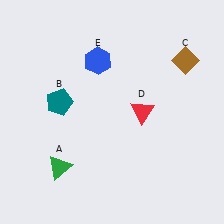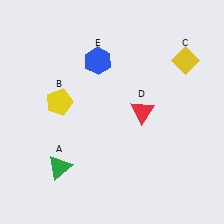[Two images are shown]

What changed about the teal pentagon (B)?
In Image 1, B is teal. In Image 2, it changed to yellow.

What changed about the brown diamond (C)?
In Image 1, C is brown. In Image 2, it changed to yellow.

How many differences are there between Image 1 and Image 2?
There are 2 differences between the two images.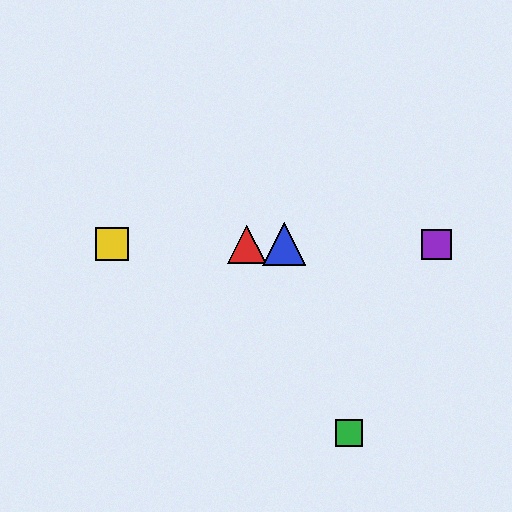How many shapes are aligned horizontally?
4 shapes (the red triangle, the blue triangle, the yellow square, the purple square) are aligned horizontally.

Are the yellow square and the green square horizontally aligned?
No, the yellow square is at y≈244 and the green square is at y≈433.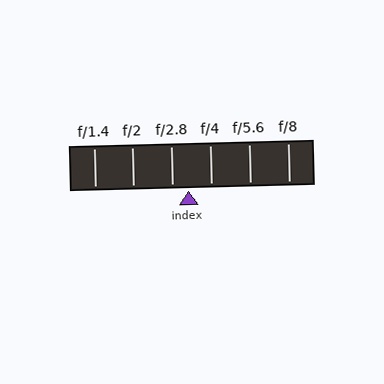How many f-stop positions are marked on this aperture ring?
There are 6 f-stop positions marked.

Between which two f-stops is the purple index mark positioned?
The index mark is between f/2.8 and f/4.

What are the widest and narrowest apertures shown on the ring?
The widest aperture shown is f/1.4 and the narrowest is f/8.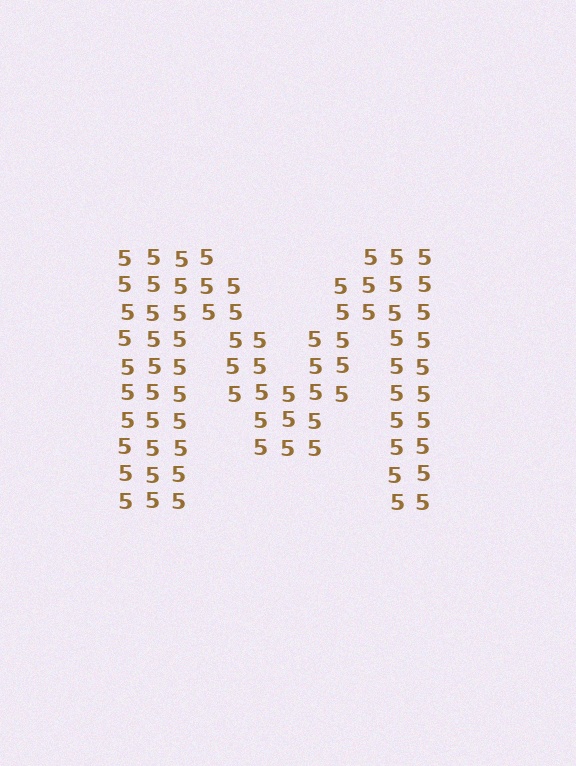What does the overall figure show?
The overall figure shows the letter M.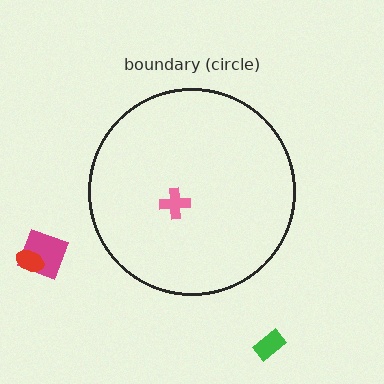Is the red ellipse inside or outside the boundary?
Outside.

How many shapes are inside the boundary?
1 inside, 3 outside.